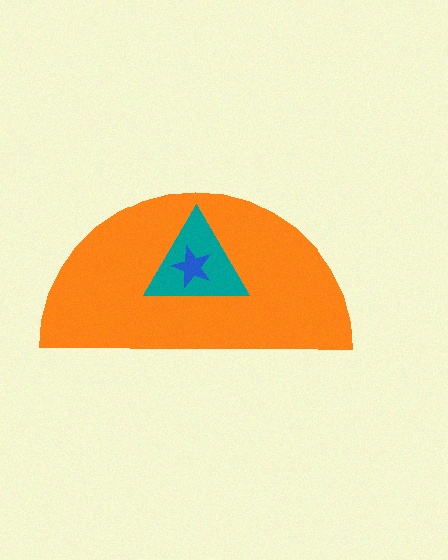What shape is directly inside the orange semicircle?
The teal triangle.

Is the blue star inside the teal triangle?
Yes.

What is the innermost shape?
The blue star.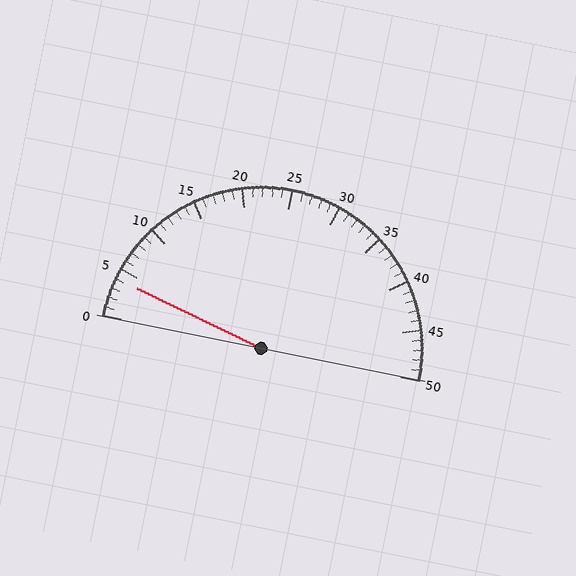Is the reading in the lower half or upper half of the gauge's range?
The reading is in the lower half of the range (0 to 50).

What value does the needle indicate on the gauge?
The needle indicates approximately 4.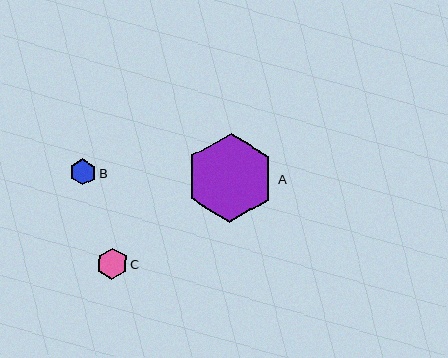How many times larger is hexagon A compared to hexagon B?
Hexagon A is approximately 3.4 times the size of hexagon B.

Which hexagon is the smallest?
Hexagon B is the smallest with a size of approximately 26 pixels.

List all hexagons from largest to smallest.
From largest to smallest: A, C, B.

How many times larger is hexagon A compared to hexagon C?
Hexagon A is approximately 2.9 times the size of hexagon C.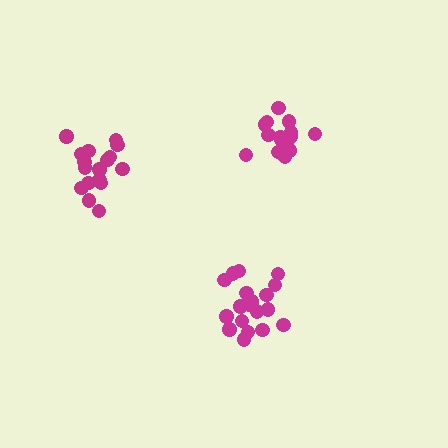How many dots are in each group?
Group 1: 20 dots, Group 2: 16 dots, Group 3: 17 dots (53 total).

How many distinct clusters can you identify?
There are 3 distinct clusters.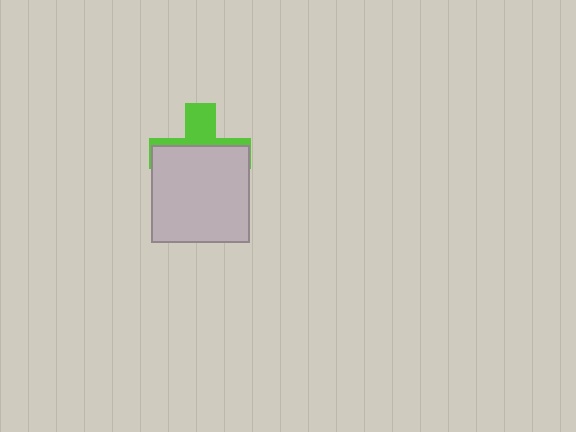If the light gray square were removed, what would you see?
You would see the complete lime cross.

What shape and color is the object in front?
The object in front is a light gray square.